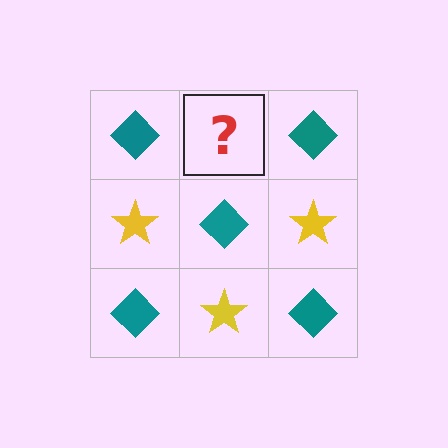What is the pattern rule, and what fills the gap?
The rule is that it alternates teal diamond and yellow star in a checkerboard pattern. The gap should be filled with a yellow star.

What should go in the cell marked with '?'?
The missing cell should contain a yellow star.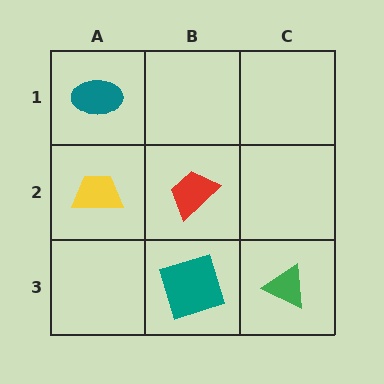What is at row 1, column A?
A teal ellipse.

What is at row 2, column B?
A red trapezoid.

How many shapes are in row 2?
2 shapes.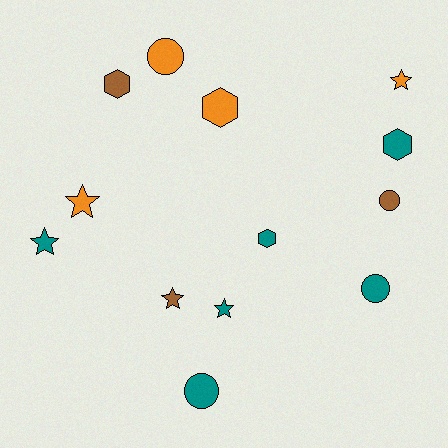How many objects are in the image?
There are 13 objects.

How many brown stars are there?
There is 1 brown star.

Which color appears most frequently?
Teal, with 6 objects.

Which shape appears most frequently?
Star, with 5 objects.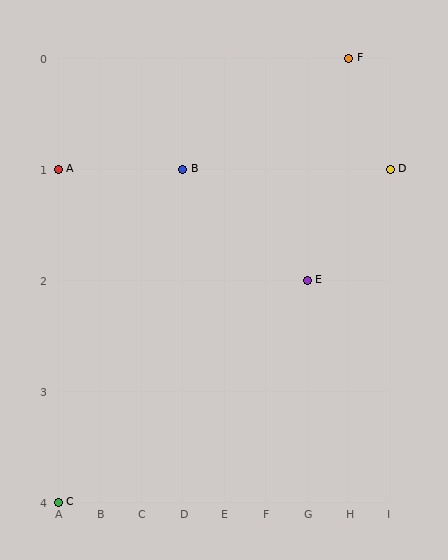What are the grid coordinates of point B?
Point B is at grid coordinates (D, 1).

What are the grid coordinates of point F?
Point F is at grid coordinates (H, 0).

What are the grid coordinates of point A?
Point A is at grid coordinates (A, 1).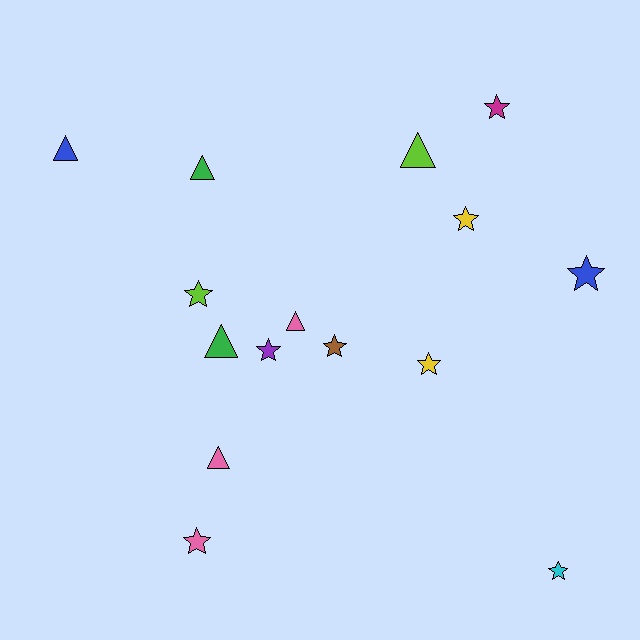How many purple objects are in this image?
There is 1 purple object.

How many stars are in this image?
There are 9 stars.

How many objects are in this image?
There are 15 objects.